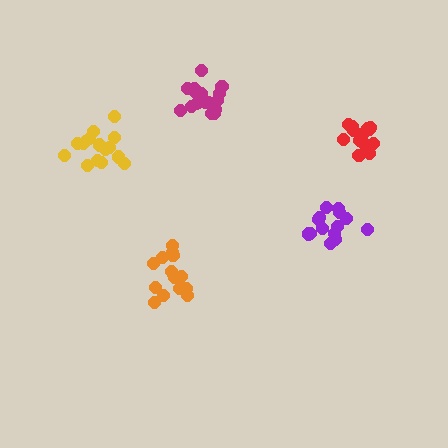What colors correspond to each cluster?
The clusters are colored: magenta, orange, purple, red, yellow.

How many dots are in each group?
Group 1: 20 dots, Group 2: 16 dots, Group 3: 14 dots, Group 4: 15 dots, Group 5: 17 dots (82 total).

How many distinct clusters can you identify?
There are 5 distinct clusters.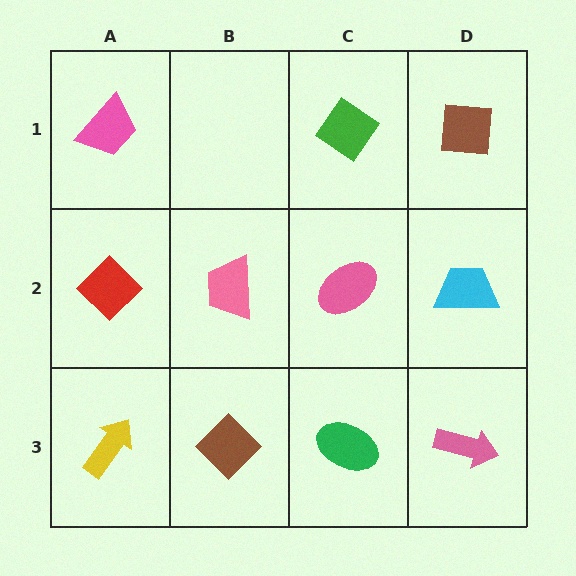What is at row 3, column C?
A green ellipse.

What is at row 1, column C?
A green diamond.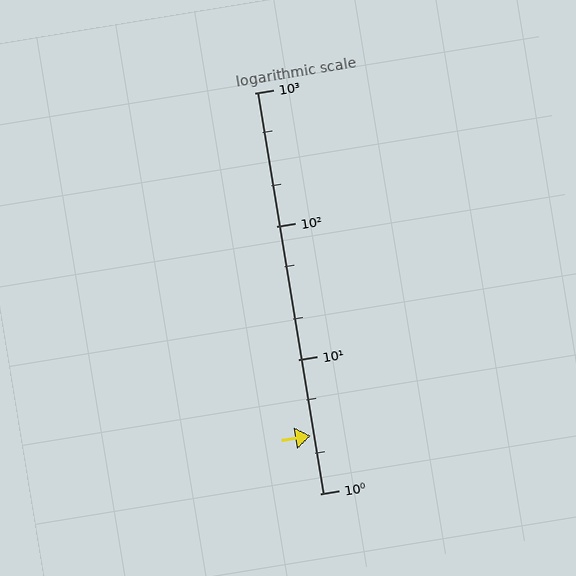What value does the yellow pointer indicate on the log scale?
The pointer indicates approximately 2.7.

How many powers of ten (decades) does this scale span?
The scale spans 3 decades, from 1 to 1000.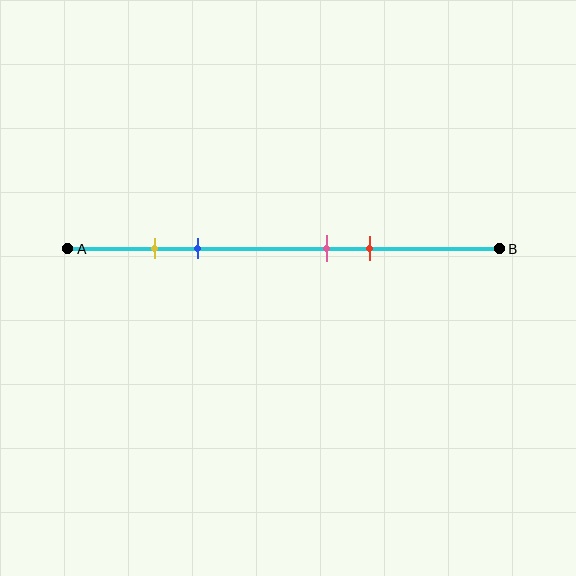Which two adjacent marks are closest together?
The yellow and blue marks are the closest adjacent pair.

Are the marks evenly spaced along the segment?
No, the marks are not evenly spaced.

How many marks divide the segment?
There are 4 marks dividing the segment.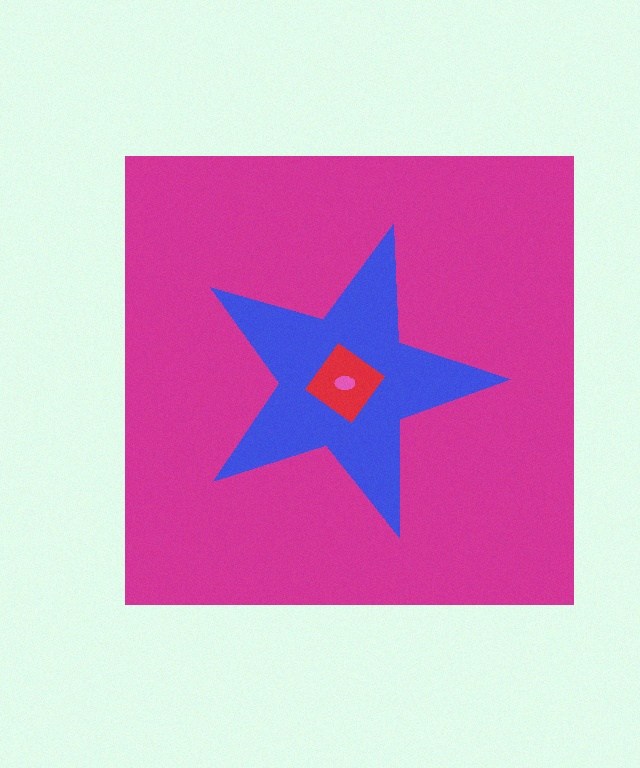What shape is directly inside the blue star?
The red diamond.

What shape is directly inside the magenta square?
The blue star.